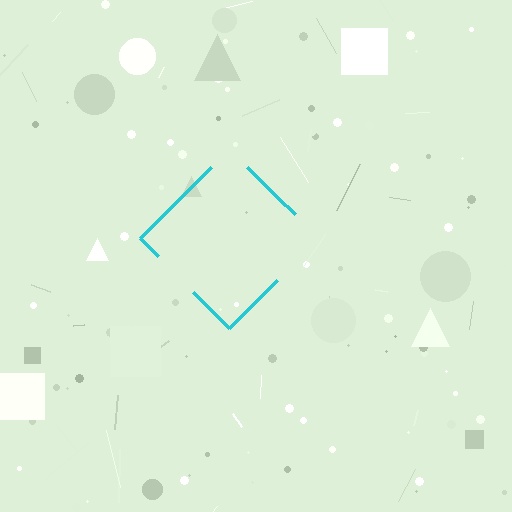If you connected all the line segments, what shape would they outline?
They would outline a diamond.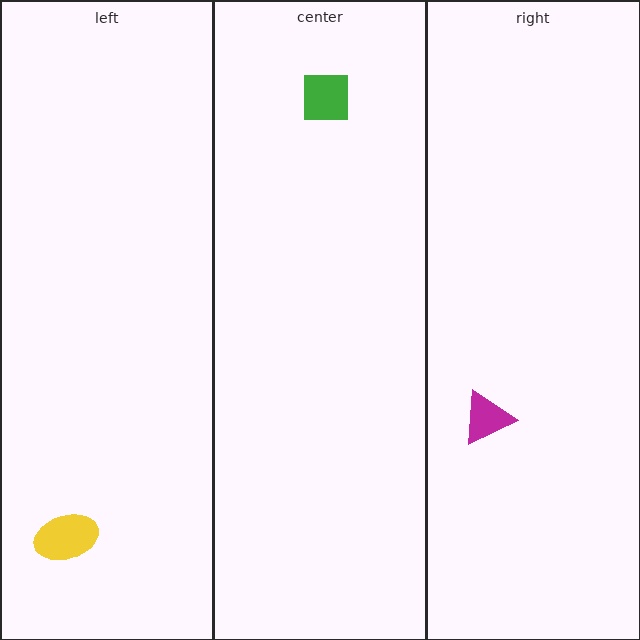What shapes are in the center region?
The green square.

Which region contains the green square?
The center region.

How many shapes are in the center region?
1.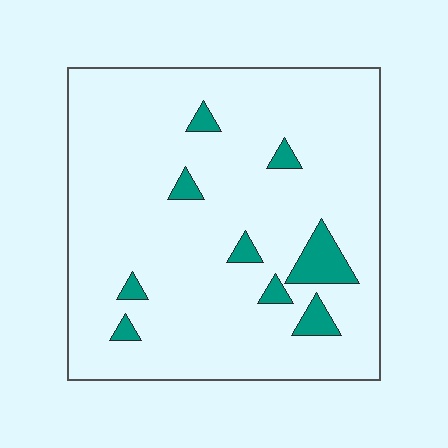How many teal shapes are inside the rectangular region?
9.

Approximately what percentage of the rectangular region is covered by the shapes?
Approximately 10%.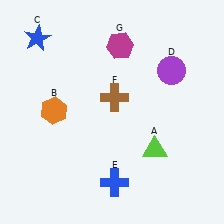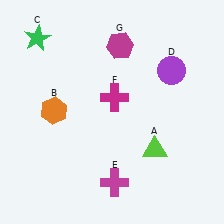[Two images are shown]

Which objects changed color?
C changed from blue to green. E changed from blue to magenta. F changed from brown to magenta.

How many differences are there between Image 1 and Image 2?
There are 3 differences between the two images.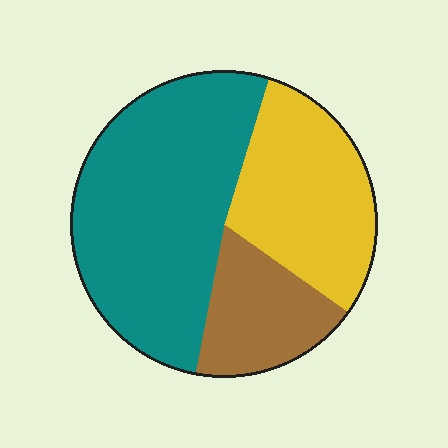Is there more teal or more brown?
Teal.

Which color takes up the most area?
Teal, at roughly 50%.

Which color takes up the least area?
Brown, at roughly 20%.